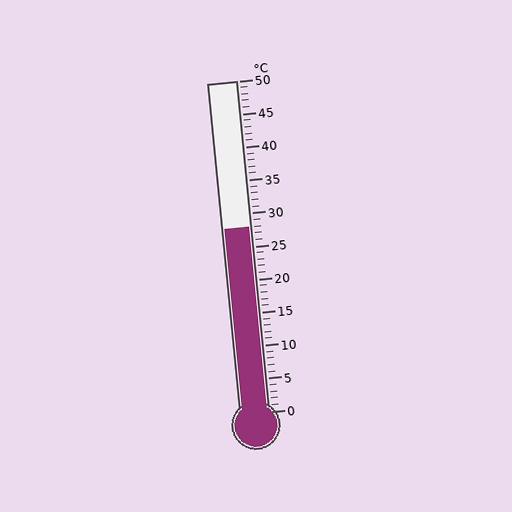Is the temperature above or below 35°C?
The temperature is below 35°C.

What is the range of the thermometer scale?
The thermometer scale ranges from 0°C to 50°C.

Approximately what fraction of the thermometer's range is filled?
The thermometer is filled to approximately 55% of its range.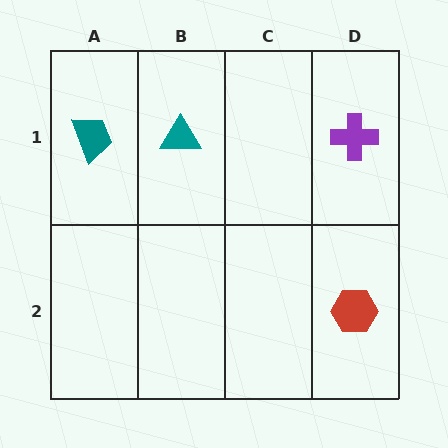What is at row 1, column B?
A teal triangle.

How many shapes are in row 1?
3 shapes.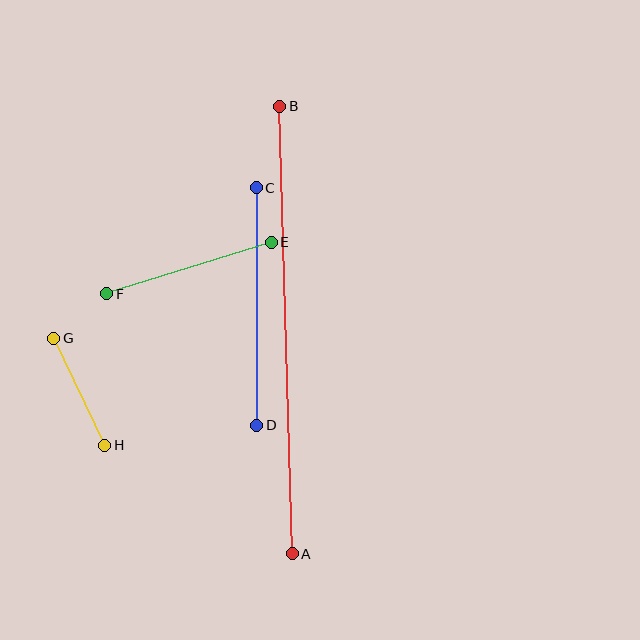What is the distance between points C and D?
The distance is approximately 238 pixels.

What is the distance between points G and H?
The distance is approximately 118 pixels.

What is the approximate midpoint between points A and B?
The midpoint is at approximately (286, 330) pixels.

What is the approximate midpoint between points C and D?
The midpoint is at approximately (256, 306) pixels.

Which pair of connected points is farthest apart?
Points A and B are farthest apart.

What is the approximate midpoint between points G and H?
The midpoint is at approximately (79, 392) pixels.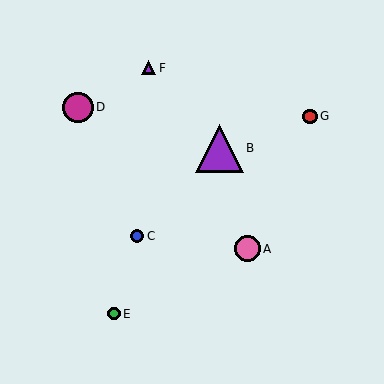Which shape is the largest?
The purple triangle (labeled B) is the largest.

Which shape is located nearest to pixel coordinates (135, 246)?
The blue circle (labeled C) at (137, 236) is nearest to that location.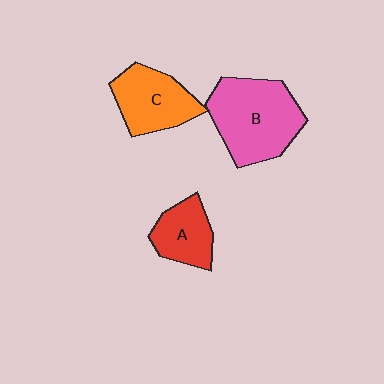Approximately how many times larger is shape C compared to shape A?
Approximately 1.3 times.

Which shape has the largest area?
Shape B (pink).